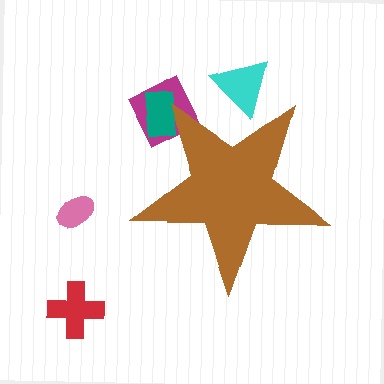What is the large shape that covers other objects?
A brown star.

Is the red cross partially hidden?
No, the red cross is fully visible.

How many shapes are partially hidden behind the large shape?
3 shapes are partially hidden.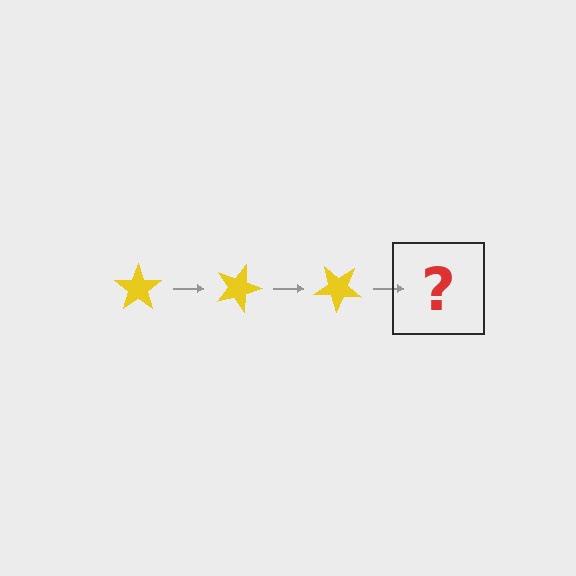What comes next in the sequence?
The next element should be a yellow star rotated 60 degrees.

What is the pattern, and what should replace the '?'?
The pattern is that the star rotates 20 degrees each step. The '?' should be a yellow star rotated 60 degrees.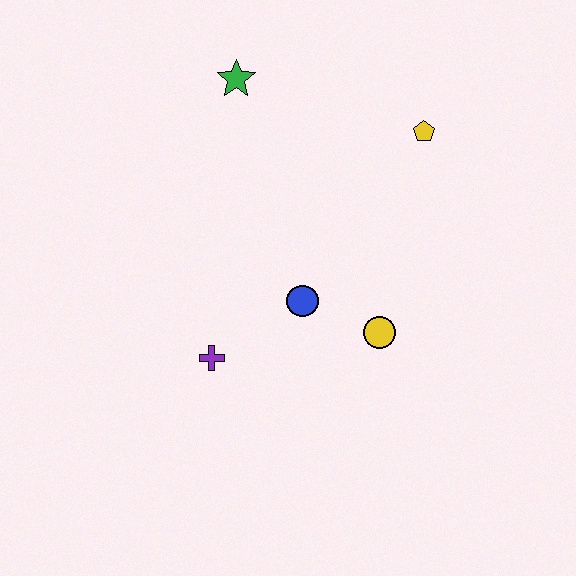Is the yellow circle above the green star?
No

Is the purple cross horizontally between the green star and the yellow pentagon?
No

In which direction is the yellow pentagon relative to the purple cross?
The yellow pentagon is above the purple cross.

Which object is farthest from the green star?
The yellow circle is farthest from the green star.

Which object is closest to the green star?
The yellow pentagon is closest to the green star.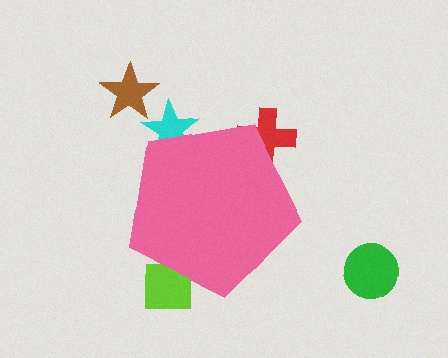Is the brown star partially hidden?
No, the brown star is fully visible.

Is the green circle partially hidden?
No, the green circle is fully visible.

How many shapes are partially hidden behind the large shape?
3 shapes are partially hidden.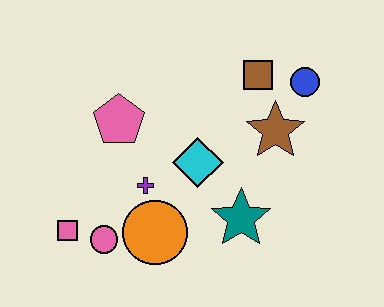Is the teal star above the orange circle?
Yes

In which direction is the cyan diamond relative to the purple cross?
The cyan diamond is to the right of the purple cross.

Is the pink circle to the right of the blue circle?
No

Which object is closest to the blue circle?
The brown square is closest to the blue circle.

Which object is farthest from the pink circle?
The blue circle is farthest from the pink circle.